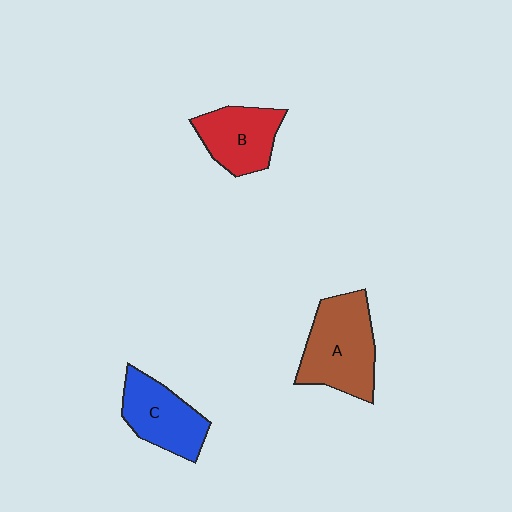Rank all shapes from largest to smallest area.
From largest to smallest: A (brown), C (blue), B (red).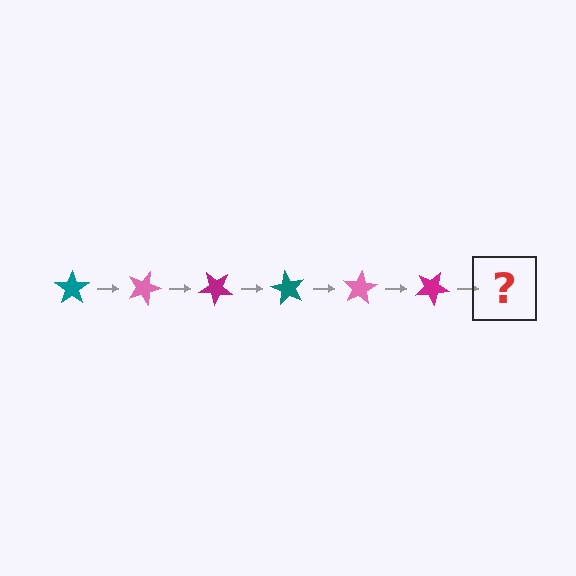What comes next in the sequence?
The next element should be a teal star, rotated 120 degrees from the start.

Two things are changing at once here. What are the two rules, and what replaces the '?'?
The two rules are that it rotates 20 degrees each step and the color cycles through teal, pink, and magenta. The '?' should be a teal star, rotated 120 degrees from the start.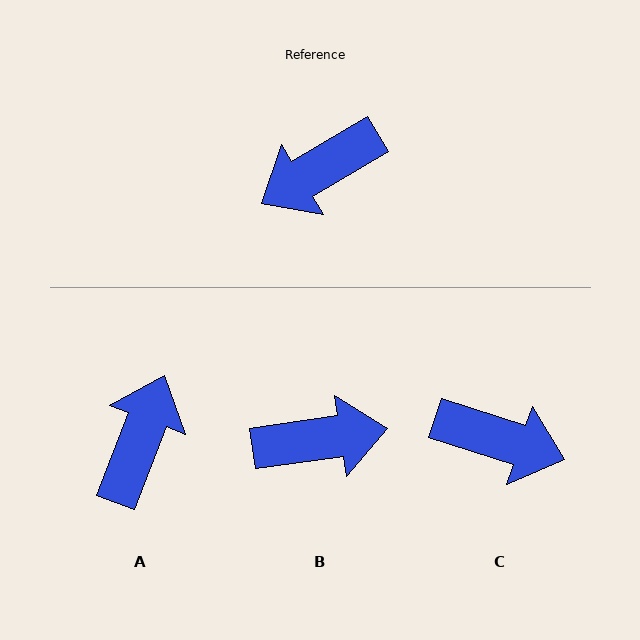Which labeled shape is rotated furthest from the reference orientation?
B, about 157 degrees away.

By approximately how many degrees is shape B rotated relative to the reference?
Approximately 157 degrees counter-clockwise.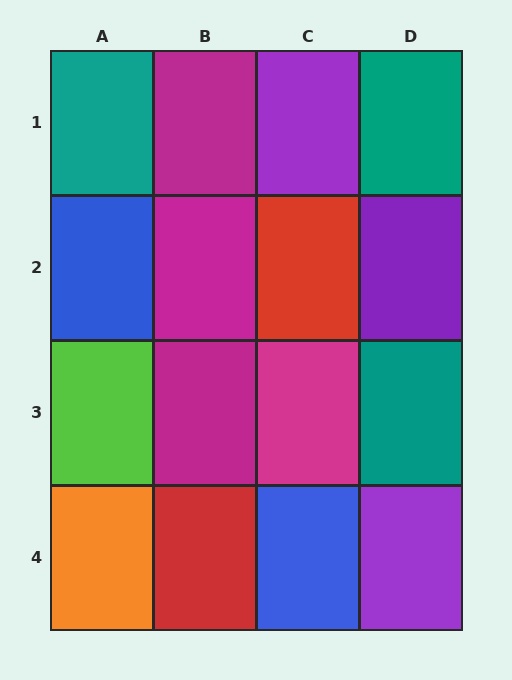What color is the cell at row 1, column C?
Purple.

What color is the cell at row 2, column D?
Purple.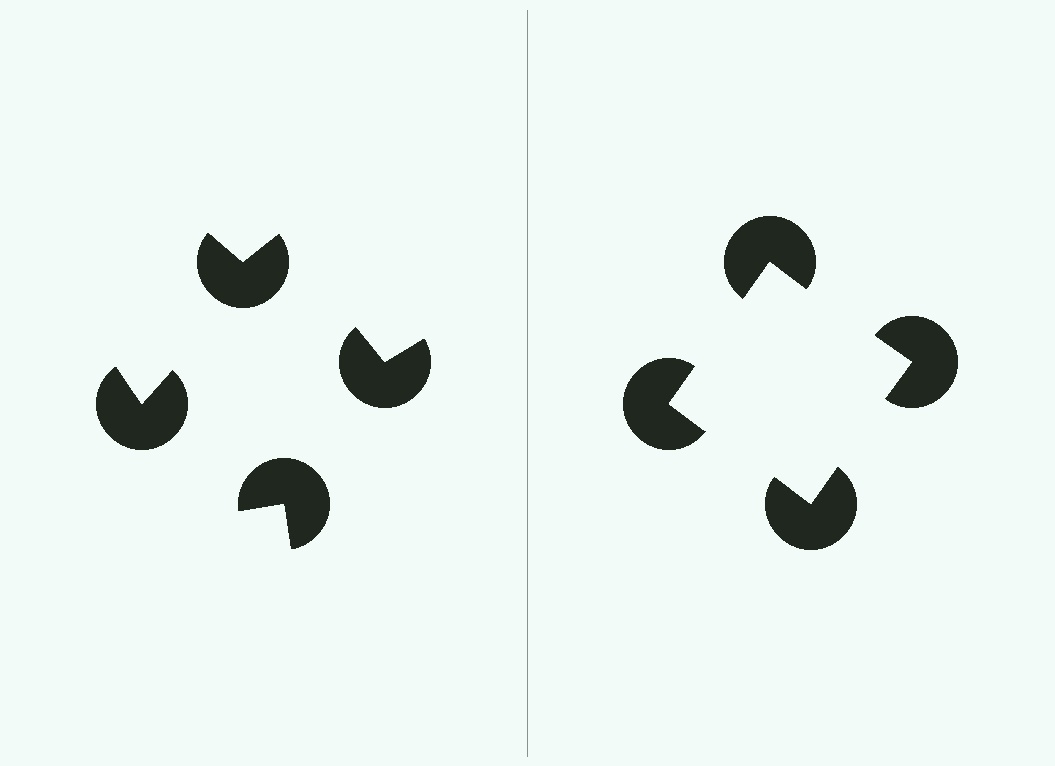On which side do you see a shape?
An illusory square appears on the right side. On the left side the wedge cuts are rotated, so no coherent shape forms.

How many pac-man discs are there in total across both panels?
8 — 4 on each side.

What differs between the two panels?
The pac-man discs are positioned identically on both sides; only the wedge orientations differ. On the right they align to a square; on the left they are misaligned.